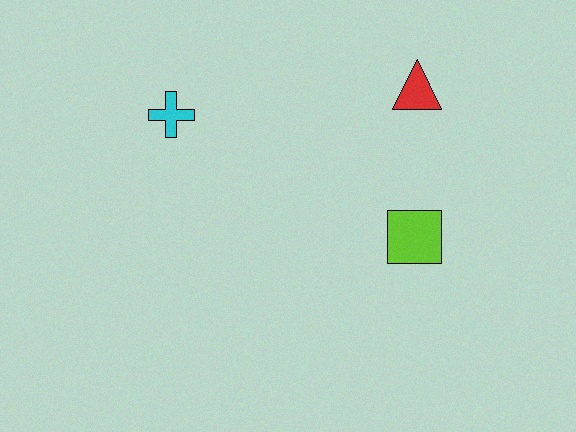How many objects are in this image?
There are 3 objects.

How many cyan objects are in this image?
There is 1 cyan object.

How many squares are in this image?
There is 1 square.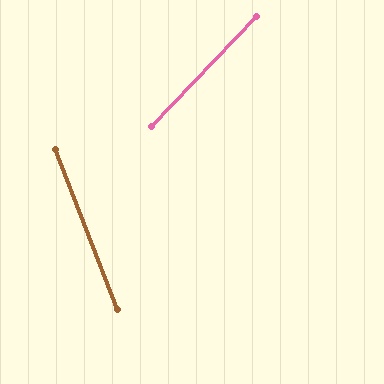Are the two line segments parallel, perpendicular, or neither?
Neither parallel nor perpendicular — they differ by about 65°.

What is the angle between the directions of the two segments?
Approximately 65 degrees.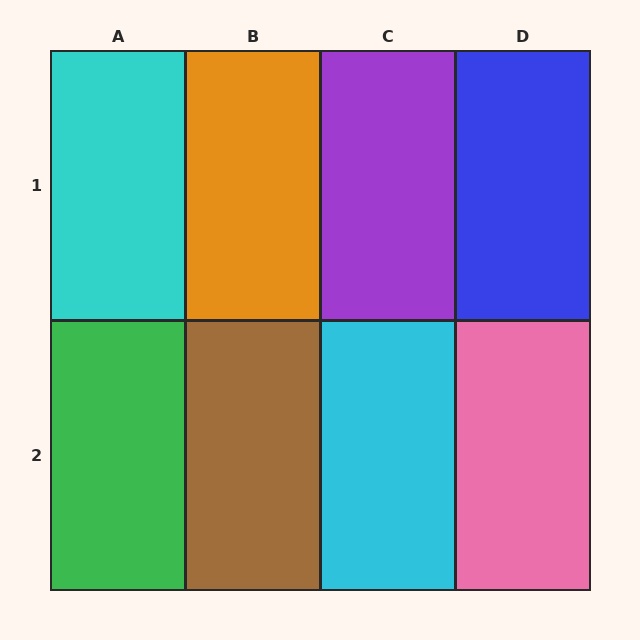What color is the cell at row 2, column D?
Pink.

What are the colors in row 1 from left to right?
Cyan, orange, purple, blue.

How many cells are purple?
1 cell is purple.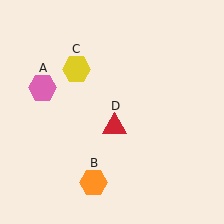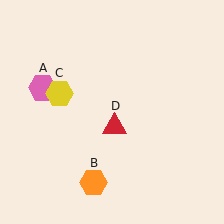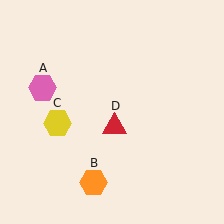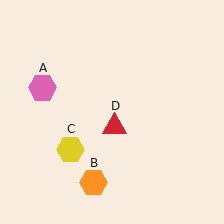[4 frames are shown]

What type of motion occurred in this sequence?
The yellow hexagon (object C) rotated counterclockwise around the center of the scene.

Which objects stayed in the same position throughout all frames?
Pink hexagon (object A) and orange hexagon (object B) and red triangle (object D) remained stationary.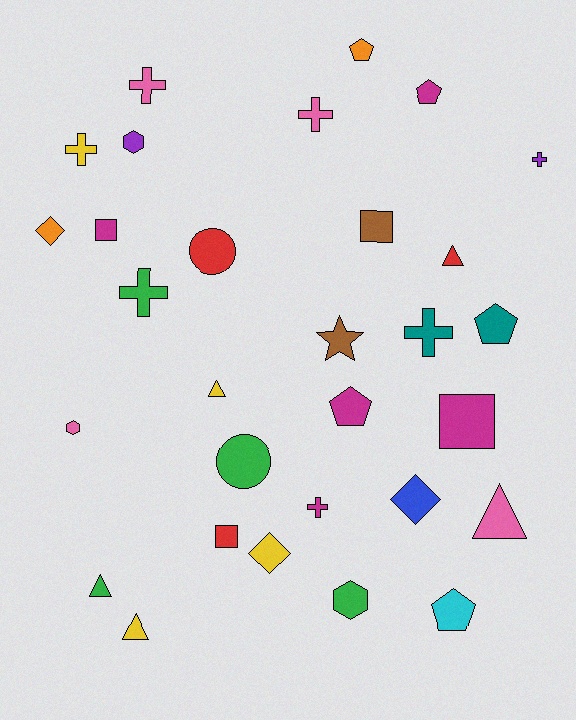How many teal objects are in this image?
There are 2 teal objects.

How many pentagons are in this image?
There are 5 pentagons.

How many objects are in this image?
There are 30 objects.